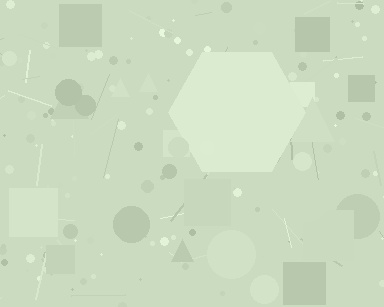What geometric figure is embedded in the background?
A hexagon is embedded in the background.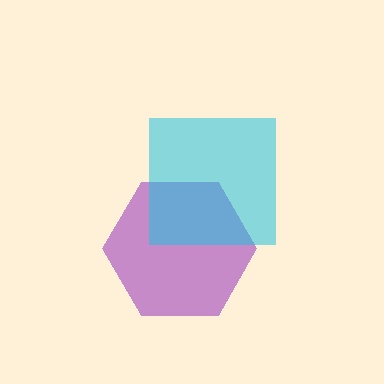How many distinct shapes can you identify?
There are 2 distinct shapes: a purple hexagon, a cyan square.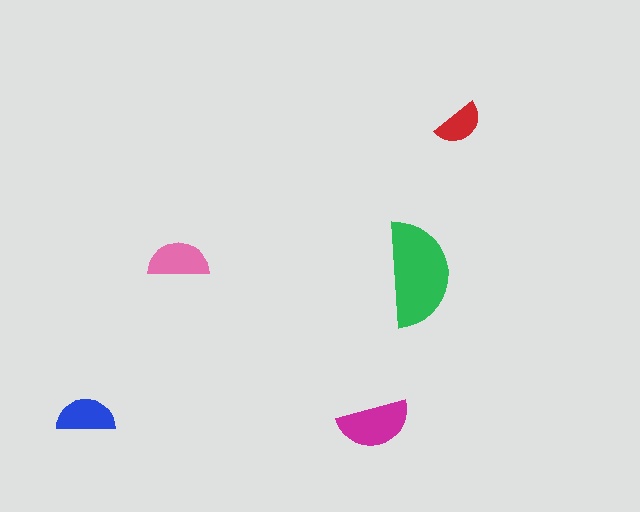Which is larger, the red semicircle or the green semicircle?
The green one.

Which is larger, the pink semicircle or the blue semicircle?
The pink one.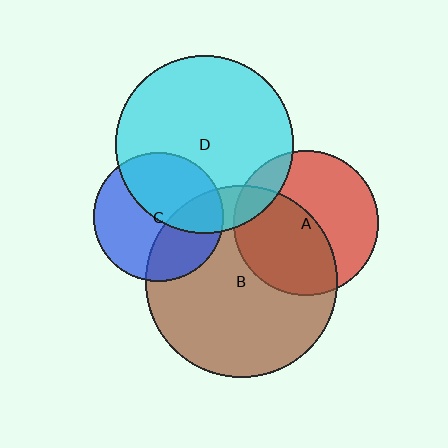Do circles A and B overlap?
Yes.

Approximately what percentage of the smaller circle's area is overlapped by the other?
Approximately 50%.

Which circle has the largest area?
Circle B (brown).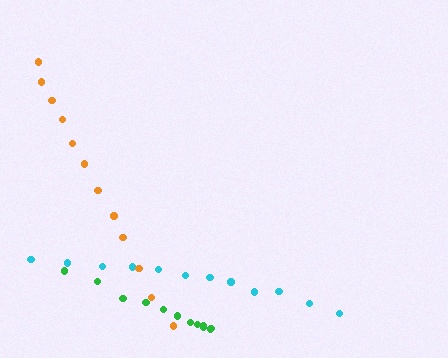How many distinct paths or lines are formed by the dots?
There are 3 distinct paths.